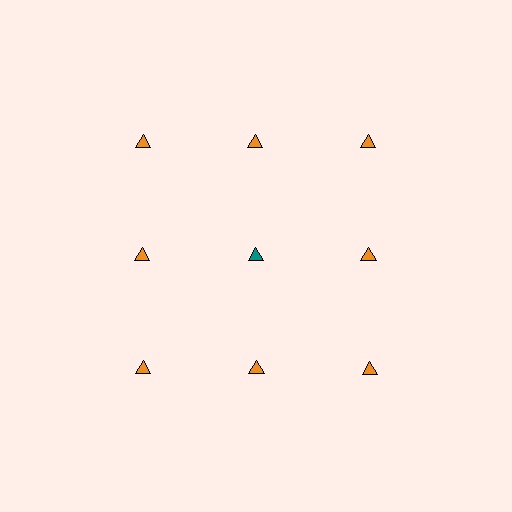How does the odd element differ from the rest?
It has a different color: teal instead of orange.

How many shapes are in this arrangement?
There are 9 shapes arranged in a grid pattern.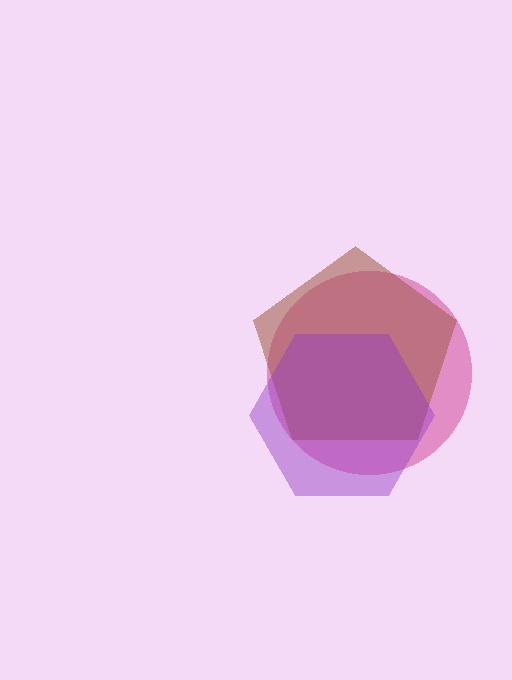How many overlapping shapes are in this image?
There are 3 overlapping shapes in the image.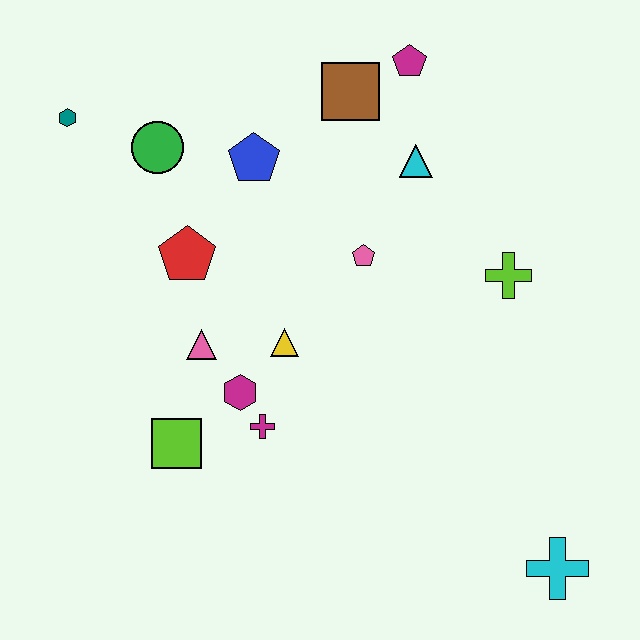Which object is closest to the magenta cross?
The magenta hexagon is closest to the magenta cross.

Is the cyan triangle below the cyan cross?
No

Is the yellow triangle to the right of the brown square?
No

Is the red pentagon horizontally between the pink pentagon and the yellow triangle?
No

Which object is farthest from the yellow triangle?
The cyan cross is farthest from the yellow triangle.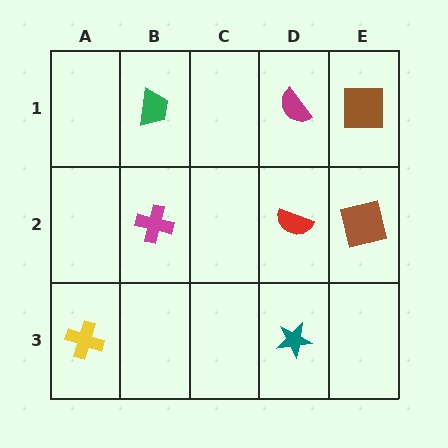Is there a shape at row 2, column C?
No, that cell is empty.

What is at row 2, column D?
A red semicircle.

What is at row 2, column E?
A brown square.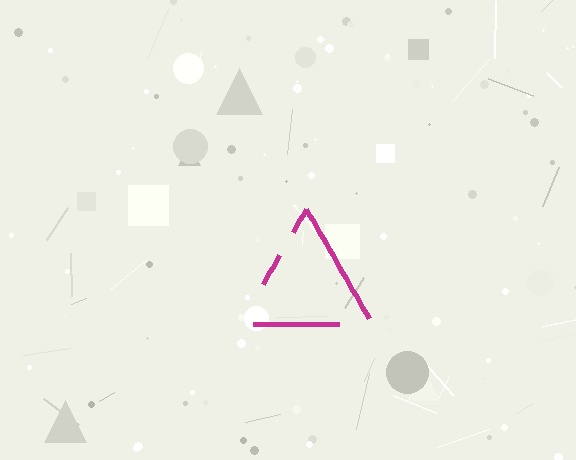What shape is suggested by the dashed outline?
The dashed outline suggests a triangle.